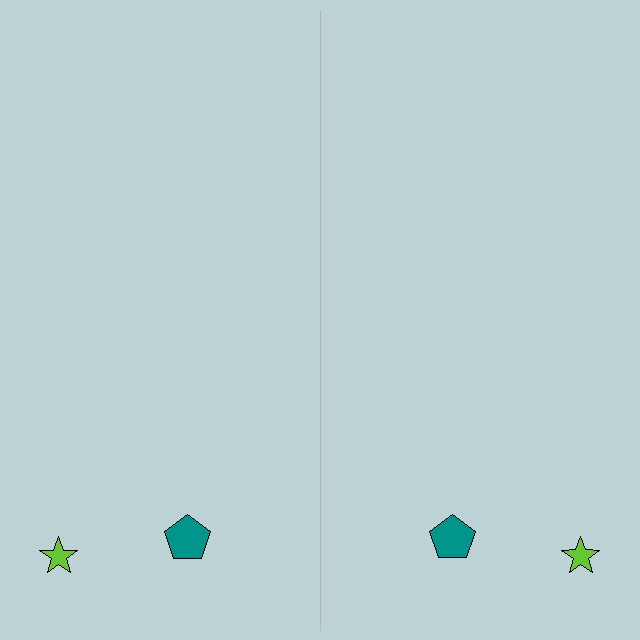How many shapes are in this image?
There are 4 shapes in this image.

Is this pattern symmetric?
Yes, this pattern has bilateral (reflection) symmetry.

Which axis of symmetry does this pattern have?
The pattern has a vertical axis of symmetry running through the center of the image.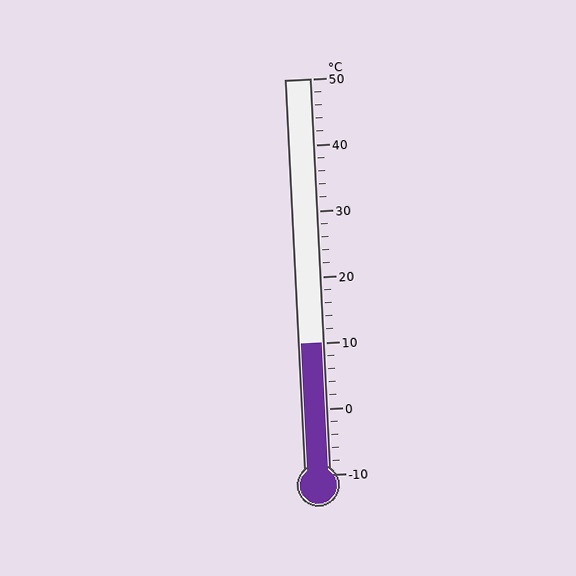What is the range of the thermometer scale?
The thermometer scale ranges from -10°C to 50°C.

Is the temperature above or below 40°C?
The temperature is below 40°C.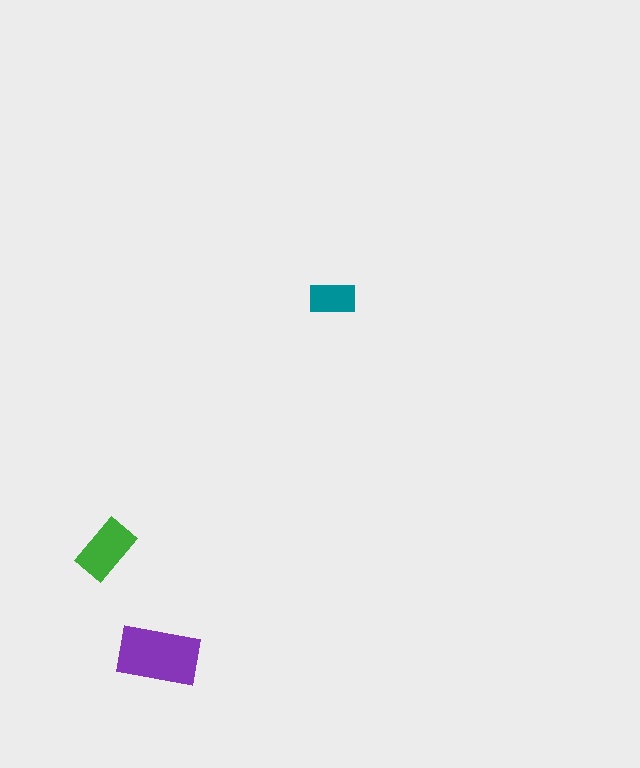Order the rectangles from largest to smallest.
the purple one, the green one, the teal one.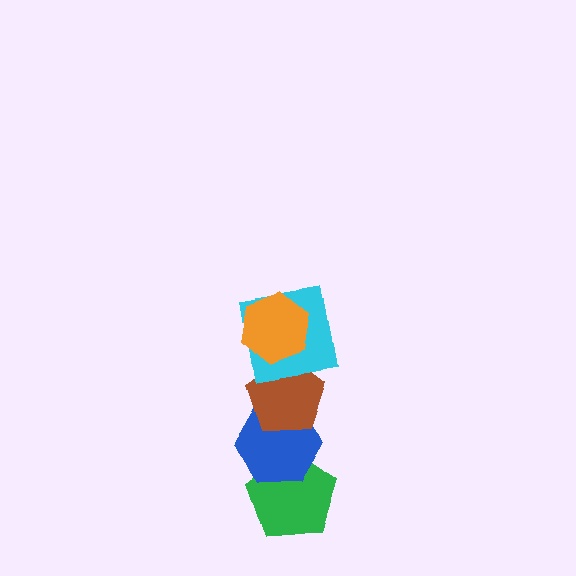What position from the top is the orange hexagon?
The orange hexagon is 1st from the top.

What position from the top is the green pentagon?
The green pentagon is 5th from the top.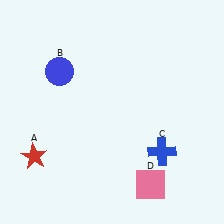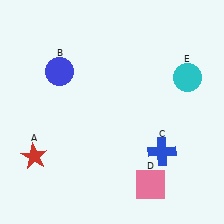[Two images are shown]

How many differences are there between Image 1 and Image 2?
There is 1 difference between the two images.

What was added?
A cyan circle (E) was added in Image 2.